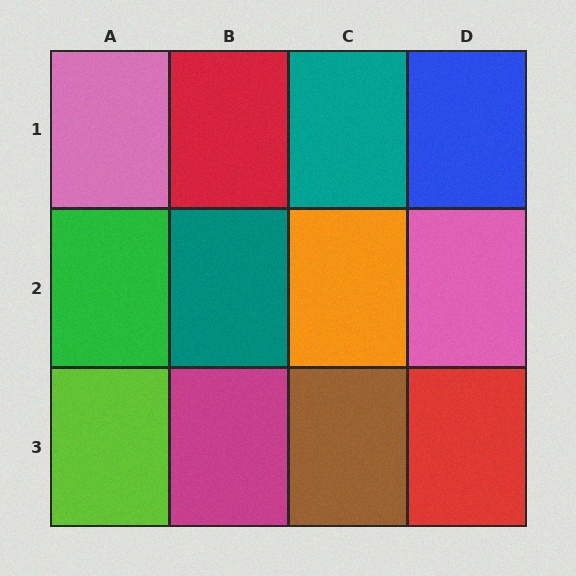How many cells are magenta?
1 cell is magenta.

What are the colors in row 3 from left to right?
Lime, magenta, brown, red.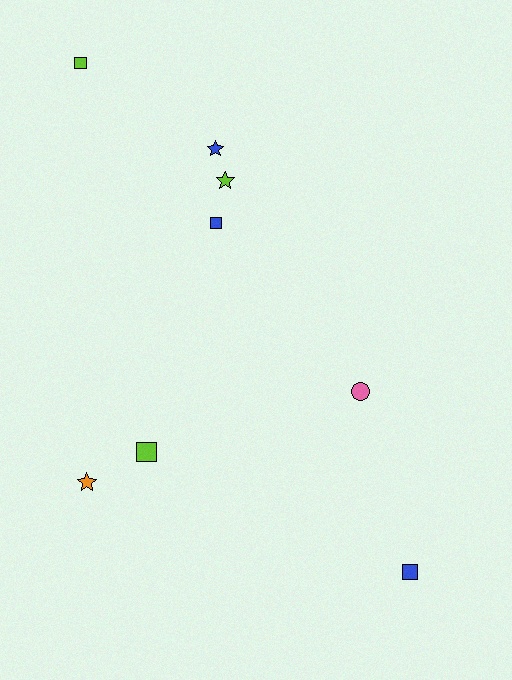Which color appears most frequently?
Lime, with 3 objects.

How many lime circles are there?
There are no lime circles.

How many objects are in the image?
There are 8 objects.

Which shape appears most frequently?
Square, with 4 objects.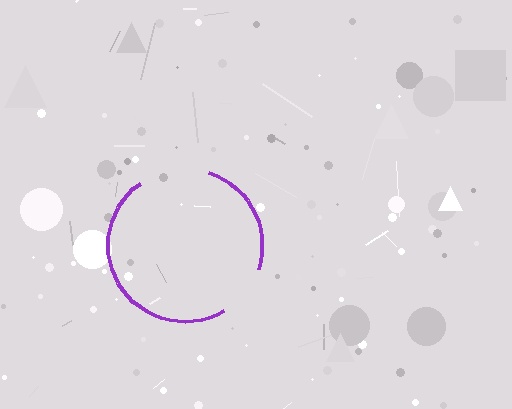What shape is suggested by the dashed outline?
The dashed outline suggests a circle.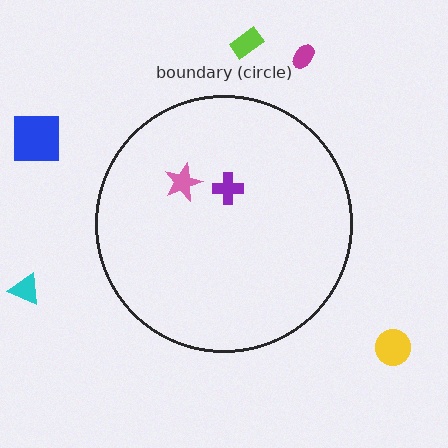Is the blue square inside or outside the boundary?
Outside.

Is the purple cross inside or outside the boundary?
Inside.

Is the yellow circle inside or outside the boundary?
Outside.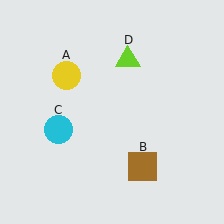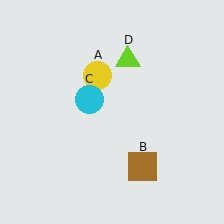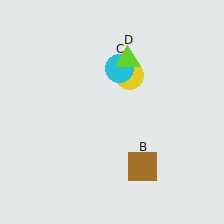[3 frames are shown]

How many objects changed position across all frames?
2 objects changed position: yellow circle (object A), cyan circle (object C).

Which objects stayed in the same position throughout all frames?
Brown square (object B) and lime triangle (object D) remained stationary.